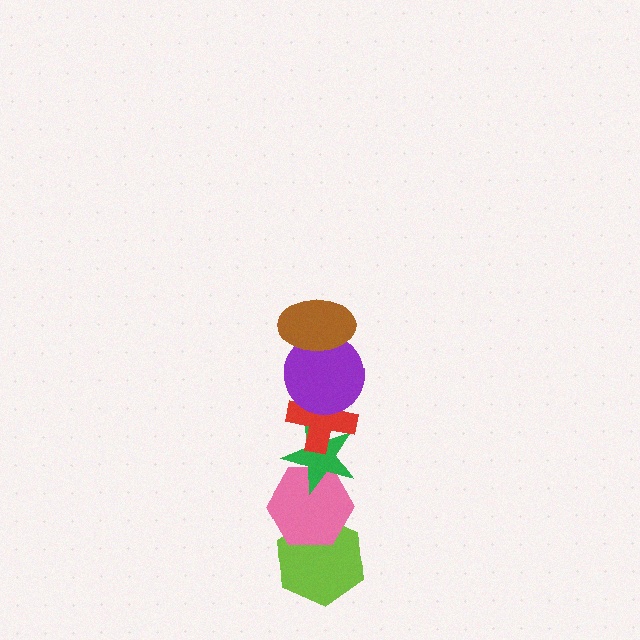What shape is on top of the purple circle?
The brown ellipse is on top of the purple circle.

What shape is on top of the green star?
The red cross is on top of the green star.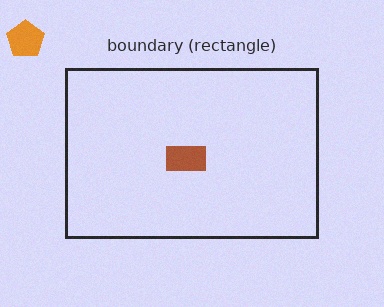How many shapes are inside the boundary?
1 inside, 1 outside.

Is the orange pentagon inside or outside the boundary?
Outside.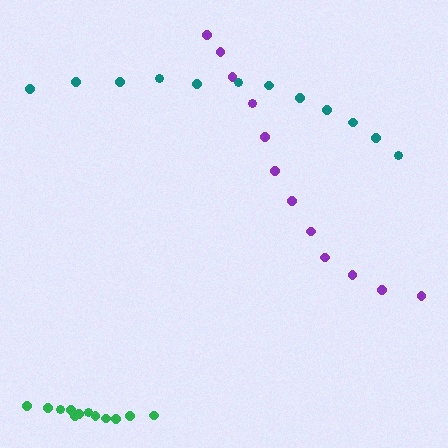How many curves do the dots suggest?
There are 3 distinct paths.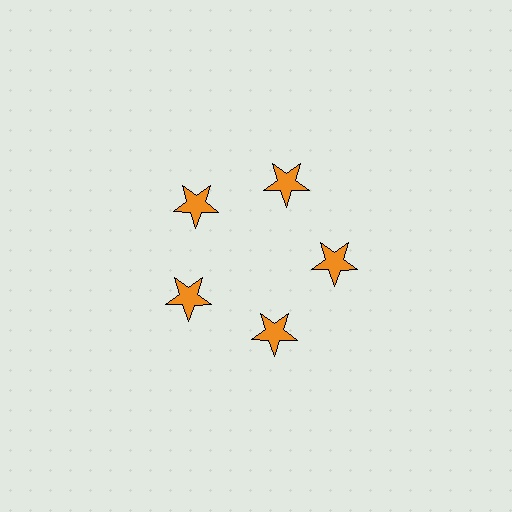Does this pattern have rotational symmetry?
Yes, this pattern has 5-fold rotational symmetry. It looks the same after rotating 72 degrees around the center.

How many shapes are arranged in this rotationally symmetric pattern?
There are 5 shapes, arranged in 5 groups of 1.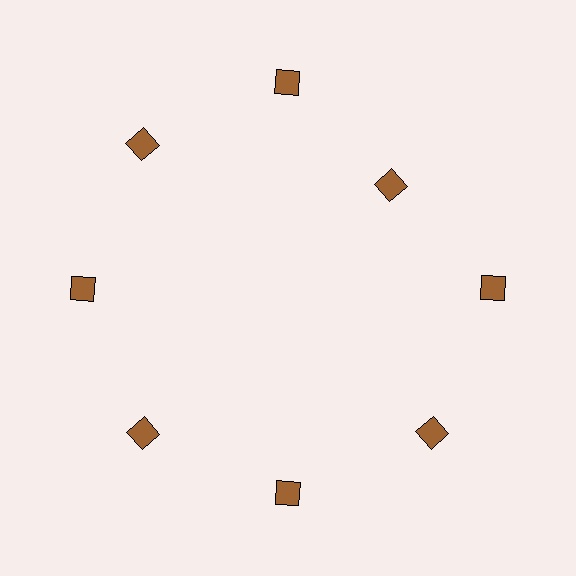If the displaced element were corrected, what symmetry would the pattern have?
It would have 8-fold rotational symmetry — the pattern would map onto itself every 45 degrees.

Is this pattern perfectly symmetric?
No. The 8 brown squares are arranged in a ring, but one element near the 2 o'clock position is pulled inward toward the center, breaking the 8-fold rotational symmetry.